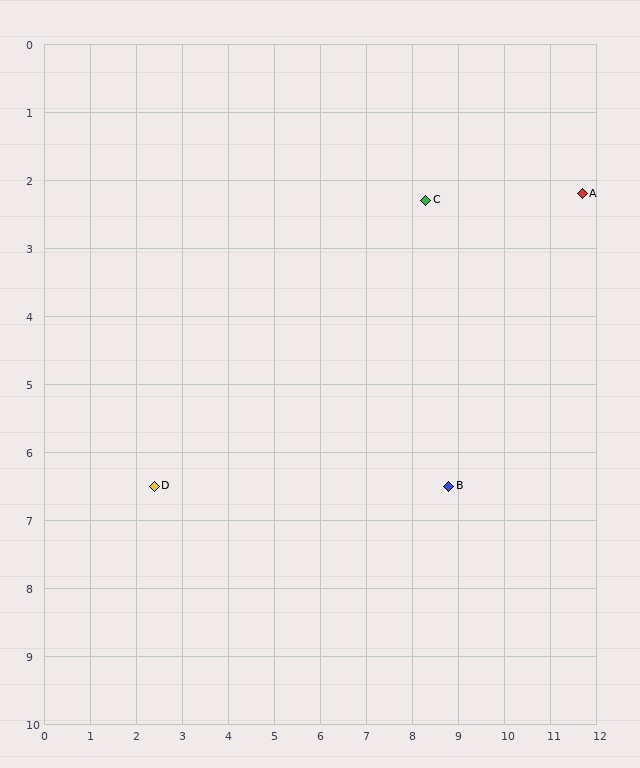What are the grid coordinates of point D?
Point D is at approximately (2.4, 6.5).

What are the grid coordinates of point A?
Point A is at approximately (11.7, 2.2).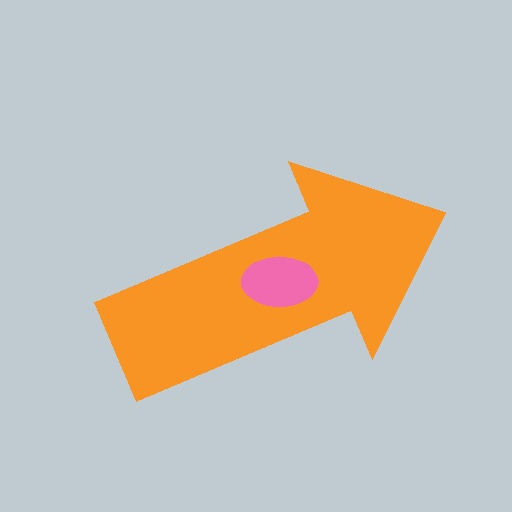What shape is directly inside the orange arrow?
The pink ellipse.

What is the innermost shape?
The pink ellipse.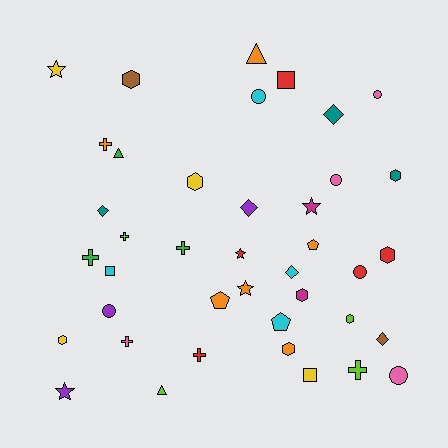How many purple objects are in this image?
There are 3 purple objects.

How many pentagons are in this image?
There are 3 pentagons.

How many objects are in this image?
There are 40 objects.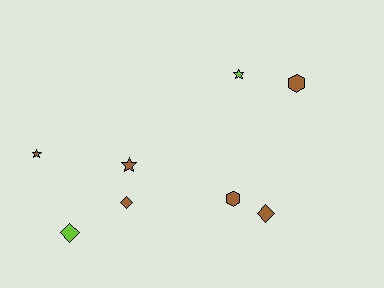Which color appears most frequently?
Brown, with 6 objects.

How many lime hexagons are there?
There are no lime hexagons.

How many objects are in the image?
There are 8 objects.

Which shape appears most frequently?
Star, with 3 objects.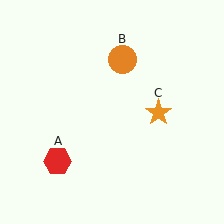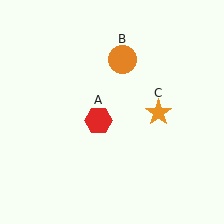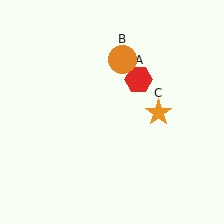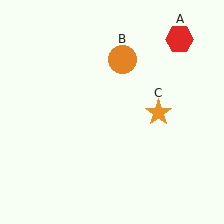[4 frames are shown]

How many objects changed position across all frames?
1 object changed position: red hexagon (object A).